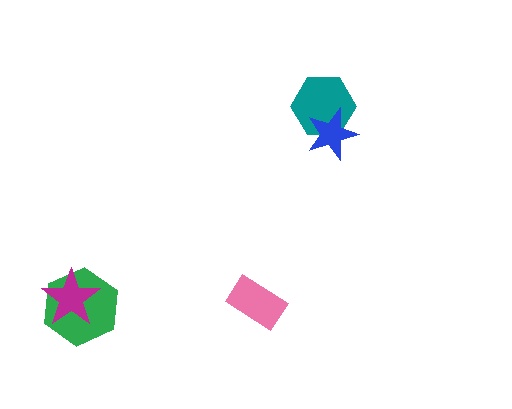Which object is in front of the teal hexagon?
The blue star is in front of the teal hexagon.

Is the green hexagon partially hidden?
Yes, it is partially covered by another shape.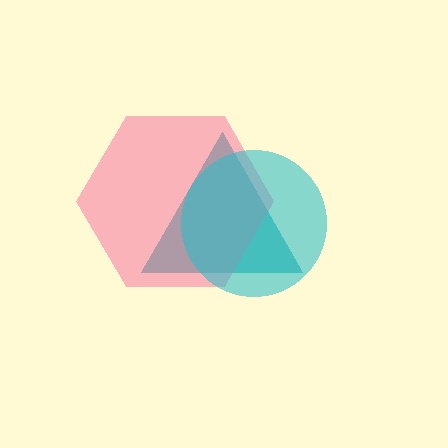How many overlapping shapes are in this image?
There are 3 overlapping shapes in the image.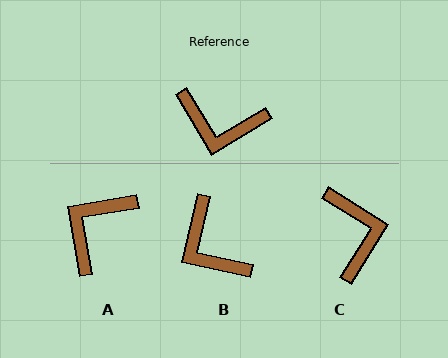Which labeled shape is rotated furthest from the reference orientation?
C, about 117 degrees away.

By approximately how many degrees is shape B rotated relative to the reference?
Approximately 43 degrees clockwise.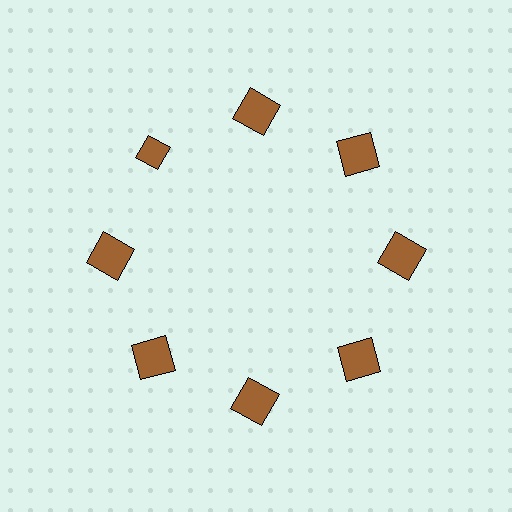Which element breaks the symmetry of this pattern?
The brown diamond at roughly the 10 o'clock position breaks the symmetry. All other shapes are brown squares.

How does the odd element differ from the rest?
It has a different shape: diamond instead of square.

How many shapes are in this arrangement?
There are 8 shapes arranged in a ring pattern.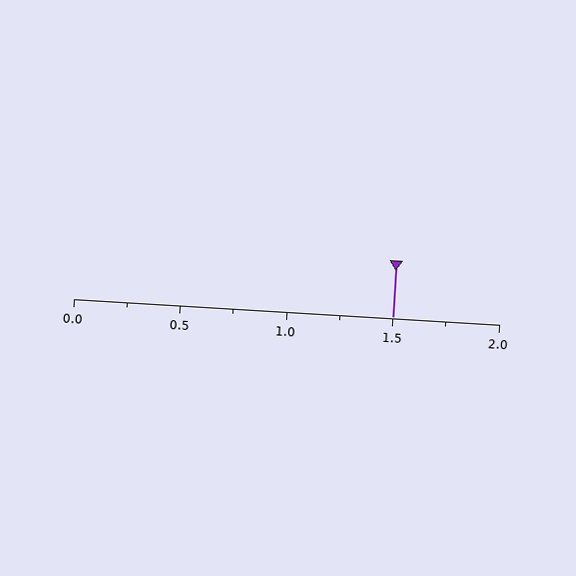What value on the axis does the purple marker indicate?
The marker indicates approximately 1.5.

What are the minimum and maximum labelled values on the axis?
The axis runs from 0.0 to 2.0.